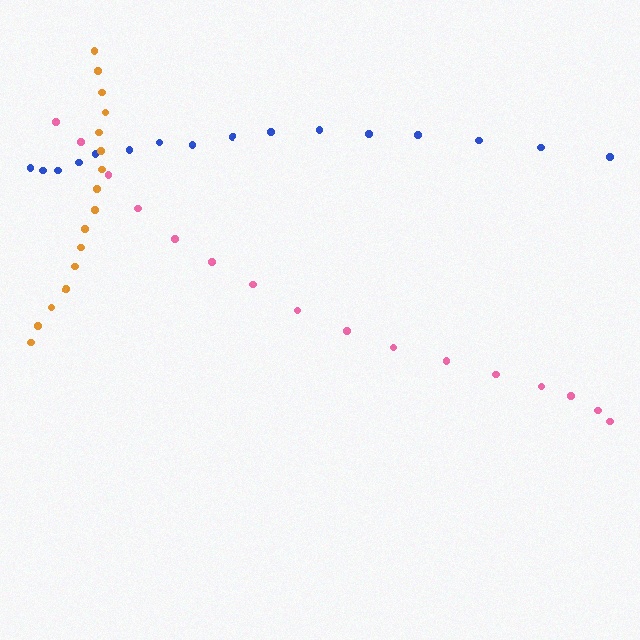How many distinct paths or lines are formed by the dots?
There are 3 distinct paths.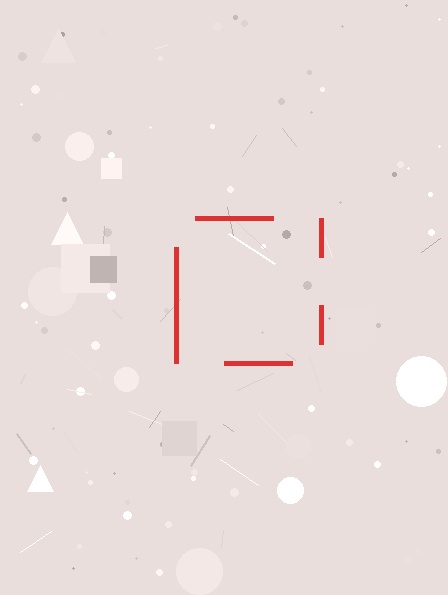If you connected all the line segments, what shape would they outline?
They would outline a square.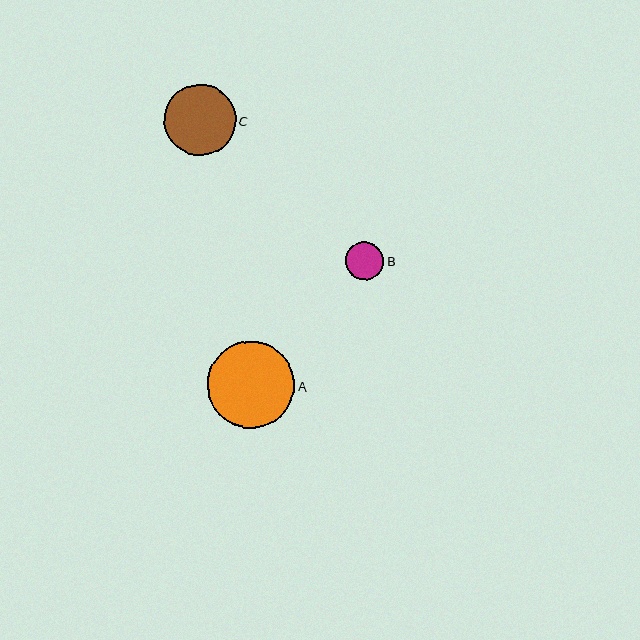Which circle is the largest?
Circle A is the largest with a size of approximately 87 pixels.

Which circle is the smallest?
Circle B is the smallest with a size of approximately 38 pixels.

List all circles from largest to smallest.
From largest to smallest: A, C, B.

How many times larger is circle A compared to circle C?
Circle A is approximately 1.2 times the size of circle C.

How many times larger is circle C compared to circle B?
Circle C is approximately 1.9 times the size of circle B.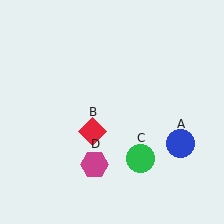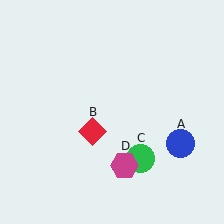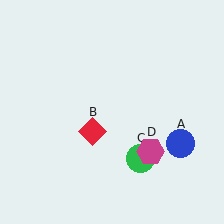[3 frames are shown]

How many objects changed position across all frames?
1 object changed position: magenta hexagon (object D).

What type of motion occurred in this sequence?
The magenta hexagon (object D) rotated counterclockwise around the center of the scene.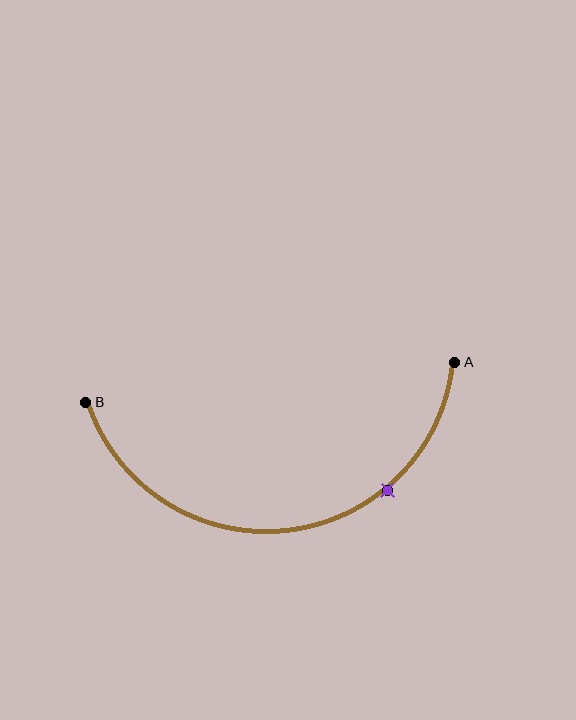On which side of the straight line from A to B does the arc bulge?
The arc bulges below the straight line connecting A and B.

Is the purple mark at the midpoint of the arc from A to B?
No. The purple mark lies on the arc but is closer to endpoint A. The arc midpoint would be at the point on the curve equidistant along the arc from both A and B.